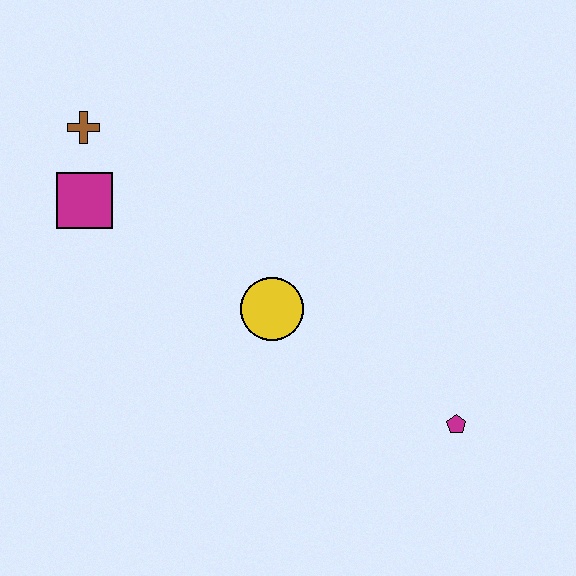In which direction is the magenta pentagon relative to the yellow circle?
The magenta pentagon is to the right of the yellow circle.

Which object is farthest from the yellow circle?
The brown cross is farthest from the yellow circle.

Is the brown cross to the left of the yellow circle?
Yes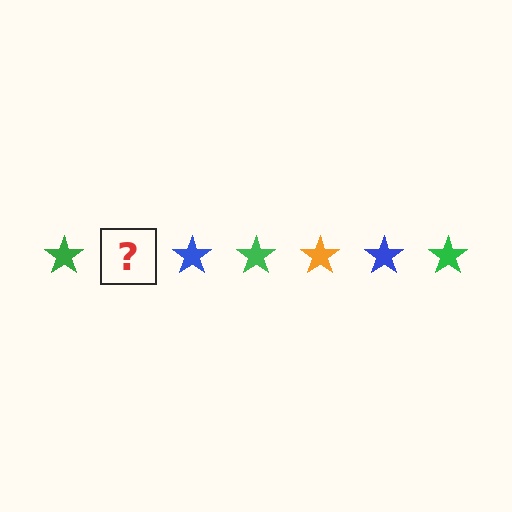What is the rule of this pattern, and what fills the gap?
The rule is that the pattern cycles through green, orange, blue stars. The gap should be filled with an orange star.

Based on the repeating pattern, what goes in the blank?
The blank should be an orange star.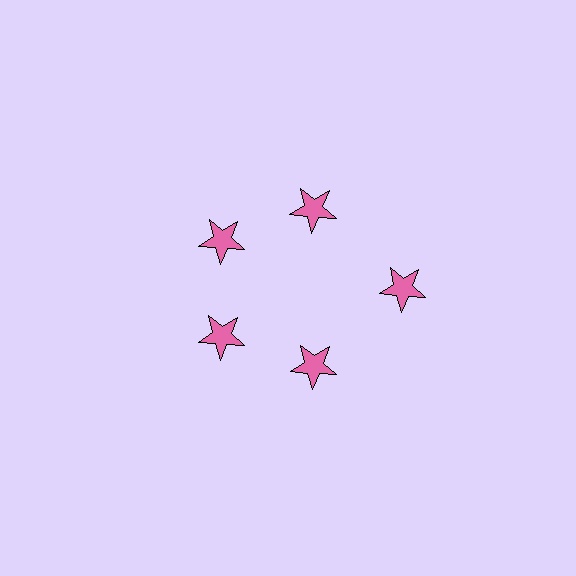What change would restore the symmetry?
The symmetry would be restored by moving it inward, back onto the ring so that all 5 stars sit at equal angles and equal distance from the center.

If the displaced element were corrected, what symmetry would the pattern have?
It would have 5-fold rotational symmetry — the pattern would map onto itself every 72 degrees.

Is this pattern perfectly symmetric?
No. The 5 pink stars are arranged in a ring, but one element near the 3 o'clock position is pushed outward from the center, breaking the 5-fold rotational symmetry.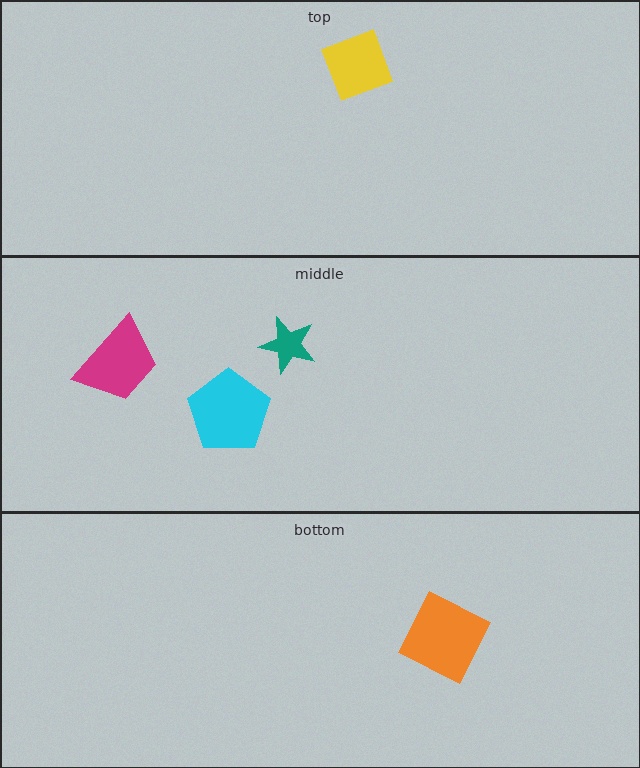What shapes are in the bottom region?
The orange square.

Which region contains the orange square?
The bottom region.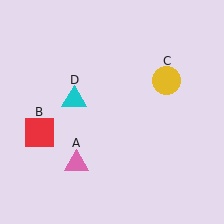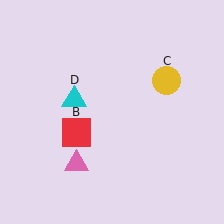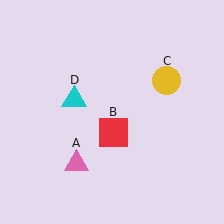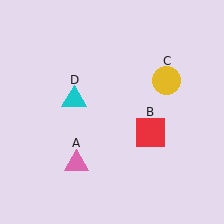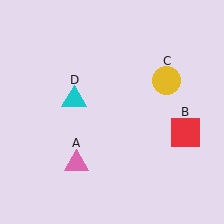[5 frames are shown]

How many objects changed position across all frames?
1 object changed position: red square (object B).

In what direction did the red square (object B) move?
The red square (object B) moved right.